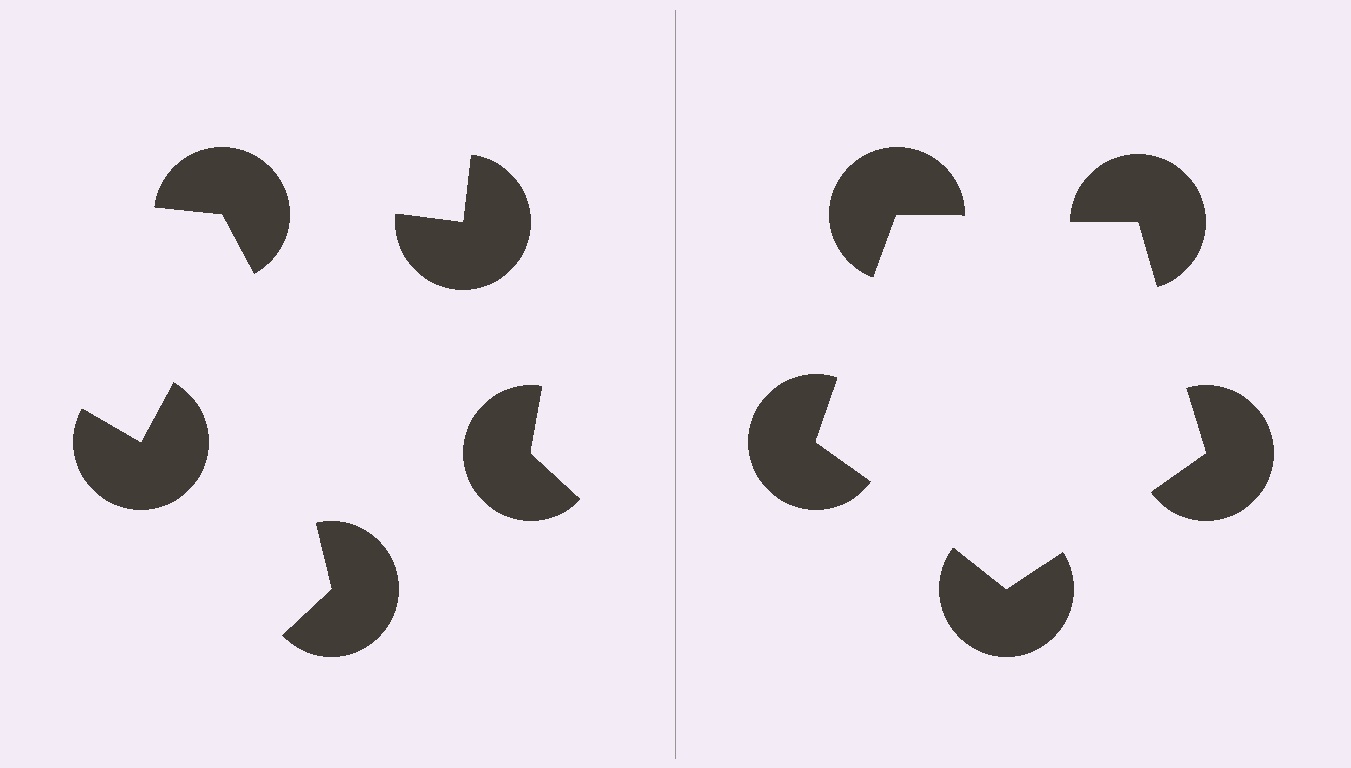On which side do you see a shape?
An illusory pentagon appears on the right side. On the left side the wedge cuts are rotated, so no coherent shape forms.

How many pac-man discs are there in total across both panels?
10 — 5 on each side.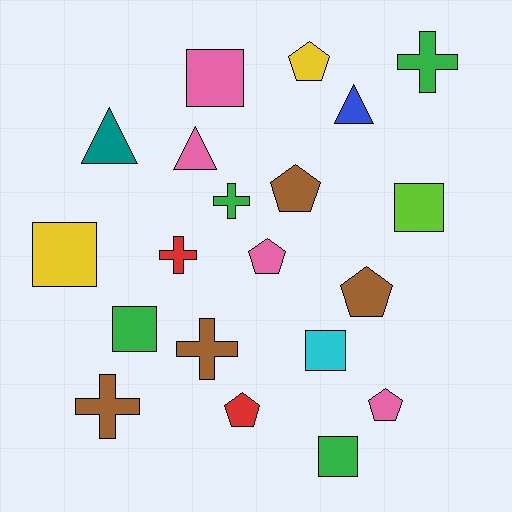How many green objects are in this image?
There are 4 green objects.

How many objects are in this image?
There are 20 objects.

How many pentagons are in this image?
There are 6 pentagons.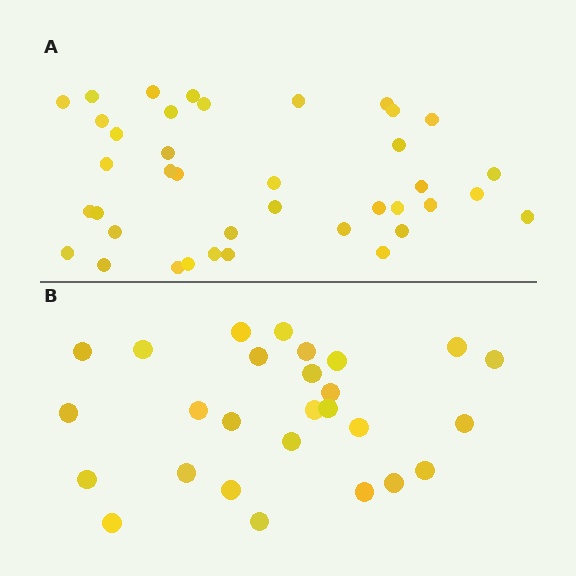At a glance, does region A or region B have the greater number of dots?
Region A (the top region) has more dots.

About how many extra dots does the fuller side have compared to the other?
Region A has roughly 12 or so more dots than region B.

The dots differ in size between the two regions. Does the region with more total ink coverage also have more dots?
No. Region B has more total ink coverage because its dots are larger, but region A actually contains more individual dots. Total area can be misleading — the number of items is what matters here.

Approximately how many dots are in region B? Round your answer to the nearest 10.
About 30 dots. (The exact count is 27, which rounds to 30.)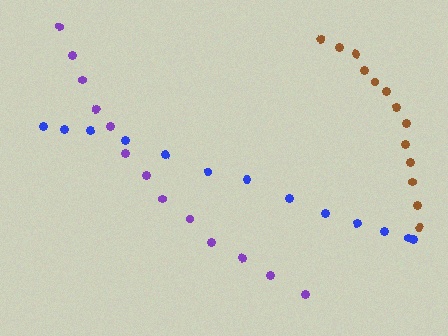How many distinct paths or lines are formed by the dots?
There are 3 distinct paths.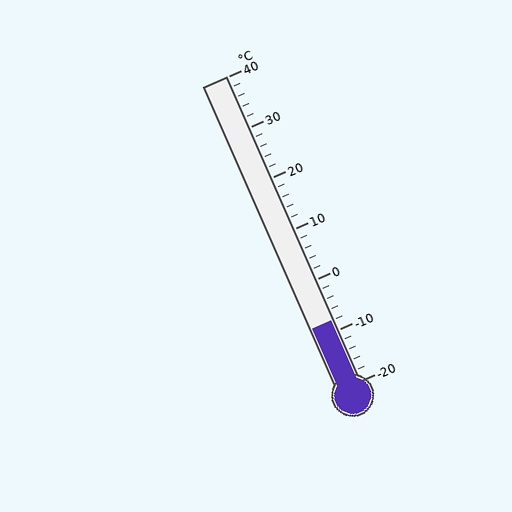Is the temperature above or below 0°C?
The temperature is below 0°C.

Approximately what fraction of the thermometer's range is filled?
The thermometer is filled to approximately 20% of its range.